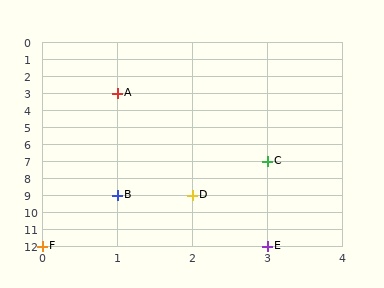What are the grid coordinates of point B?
Point B is at grid coordinates (1, 9).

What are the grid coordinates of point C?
Point C is at grid coordinates (3, 7).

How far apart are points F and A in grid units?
Points F and A are 1 column and 9 rows apart (about 9.1 grid units diagonally).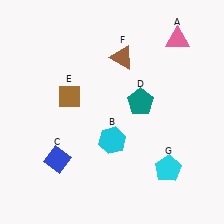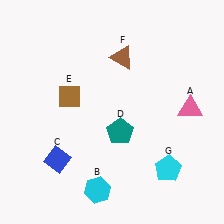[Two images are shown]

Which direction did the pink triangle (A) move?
The pink triangle (A) moved down.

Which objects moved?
The objects that moved are: the pink triangle (A), the cyan hexagon (B), the teal pentagon (D).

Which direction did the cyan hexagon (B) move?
The cyan hexagon (B) moved down.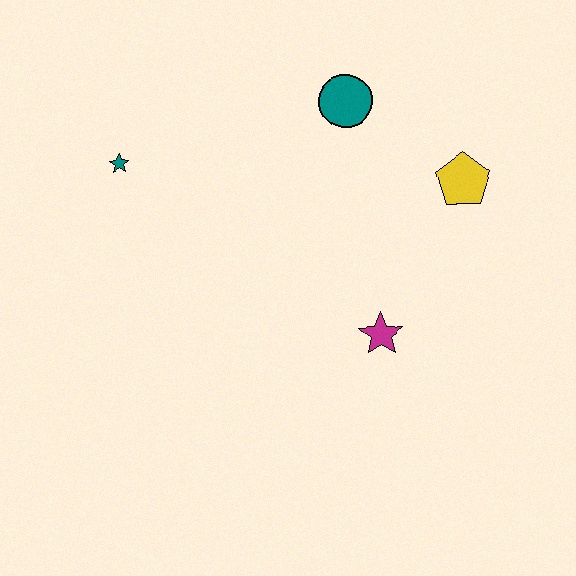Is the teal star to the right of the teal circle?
No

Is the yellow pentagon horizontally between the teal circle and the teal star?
No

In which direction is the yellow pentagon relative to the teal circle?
The yellow pentagon is to the right of the teal circle.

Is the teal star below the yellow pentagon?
No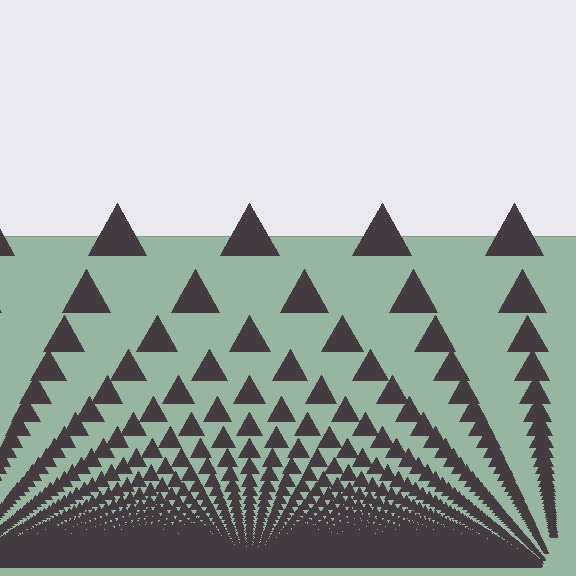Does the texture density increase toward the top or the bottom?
Density increases toward the bottom.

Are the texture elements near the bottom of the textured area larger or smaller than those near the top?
Smaller. The gradient is inverted — elements near the bottom are smaller and denser.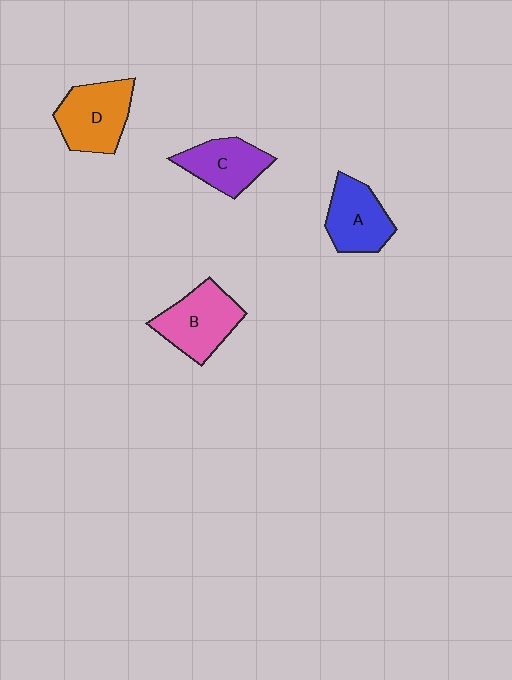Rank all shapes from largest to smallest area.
From largest to smallest: D (orange), B (pink), A (blue), C (purple).